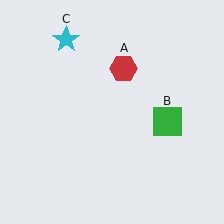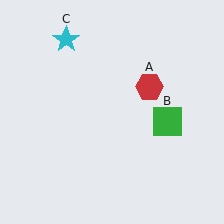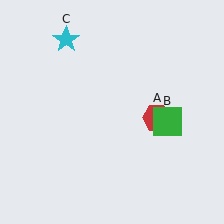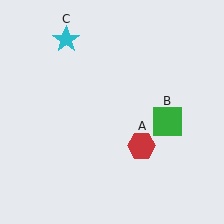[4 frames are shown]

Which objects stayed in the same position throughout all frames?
Green square (object B) and cyan star (object C) remained stationary.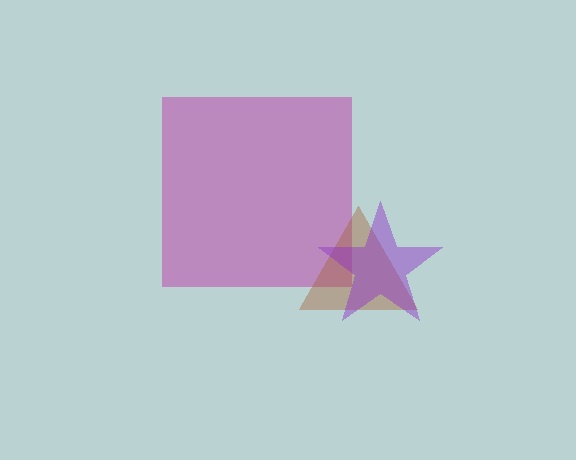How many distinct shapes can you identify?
There are 3 distinct shapes: a magenta square, a brown triangle, a purple star.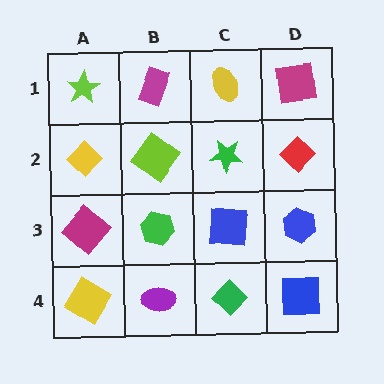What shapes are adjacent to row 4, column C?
A blue square (row 3, column C), a purple ellipse (row 4, column B), a blue square (row 4, column D).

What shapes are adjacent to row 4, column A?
A magenta diamond (row 3, column A), a purple ellipse (row 4, column B).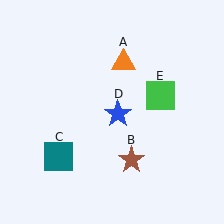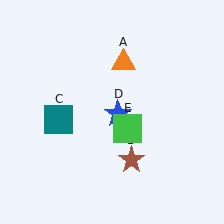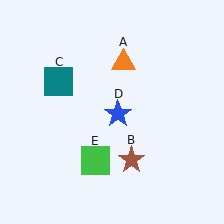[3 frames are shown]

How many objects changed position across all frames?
2 objects changed position: teal square (object C), green square (object E).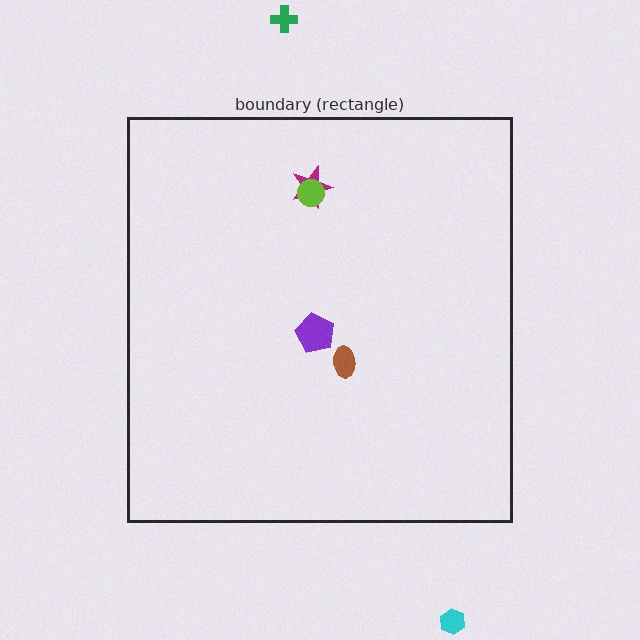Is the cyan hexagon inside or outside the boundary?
Outside.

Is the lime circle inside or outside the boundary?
Inside.